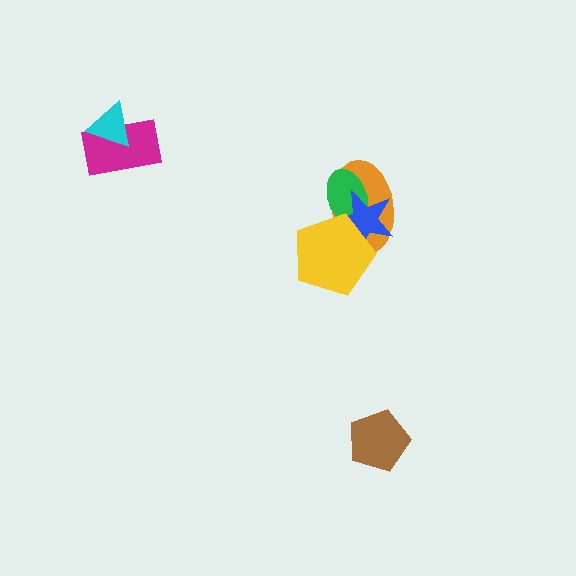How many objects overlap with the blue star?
3 objects overlap with the blue star.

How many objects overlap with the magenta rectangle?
1 object overlaps with the magenta rectangle.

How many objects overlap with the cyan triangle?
1 object overlaps with the cyan triangle.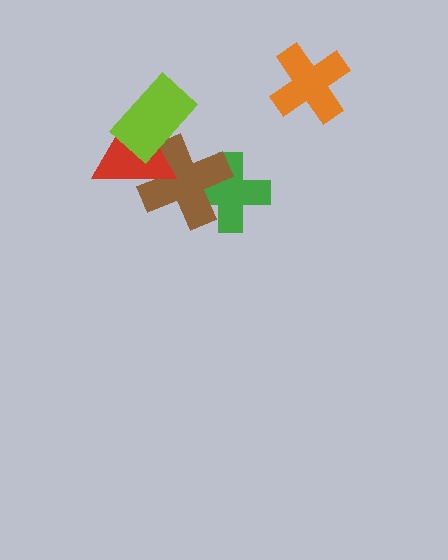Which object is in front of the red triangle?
The lime rectangle is in front of the red triangle.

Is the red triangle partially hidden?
Yes, it is partially covered by another shape.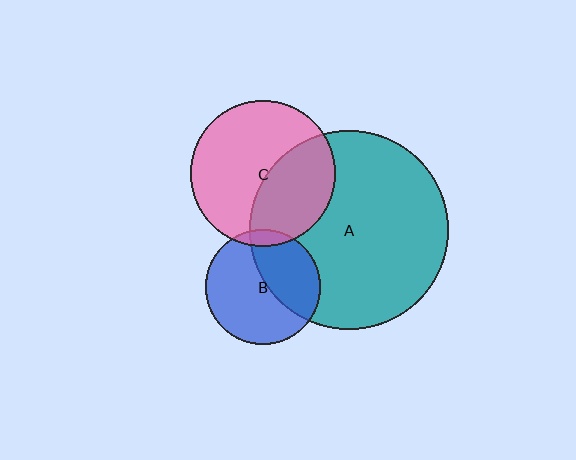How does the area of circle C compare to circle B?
Approximately 1.6 times.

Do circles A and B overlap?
Yes.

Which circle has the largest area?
Circle A (teal).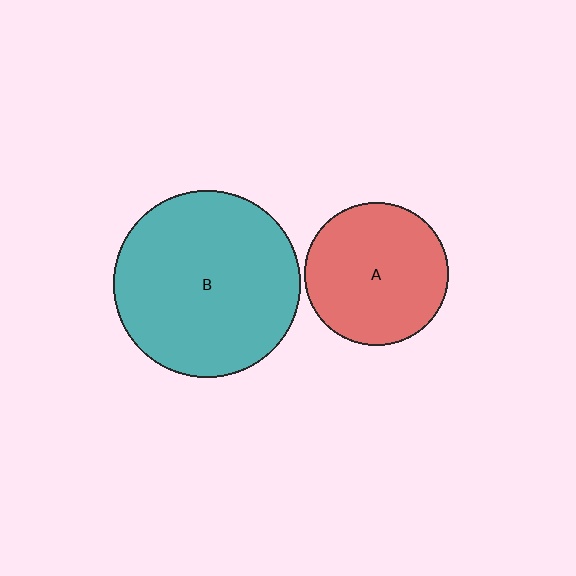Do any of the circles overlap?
No, none of the circles overlap.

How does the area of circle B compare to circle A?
Approximately 1.7 times.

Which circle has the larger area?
Circle B (teal).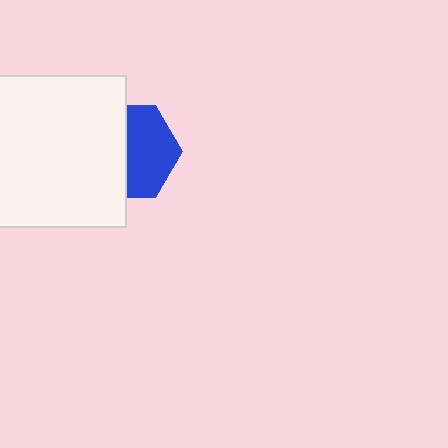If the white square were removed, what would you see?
You would see the complete blue hexagon.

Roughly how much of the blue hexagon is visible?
About half of it is visible (roughly 52%).